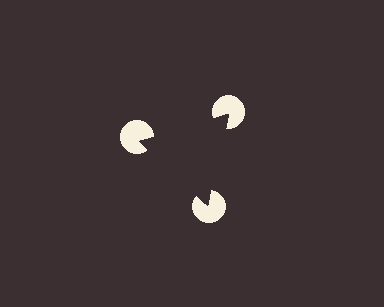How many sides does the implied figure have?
3 sides.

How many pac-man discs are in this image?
There are 3 — one at each vertex of the illusory triangle.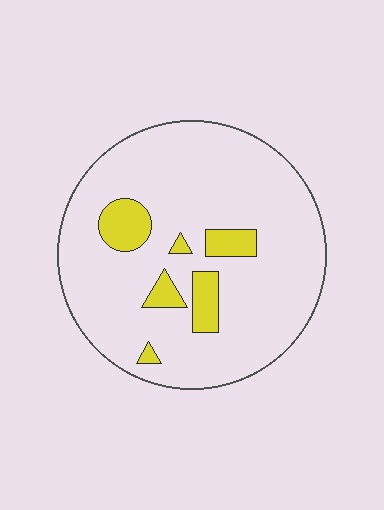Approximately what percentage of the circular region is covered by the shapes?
Approximately 10%.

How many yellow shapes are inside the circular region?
6.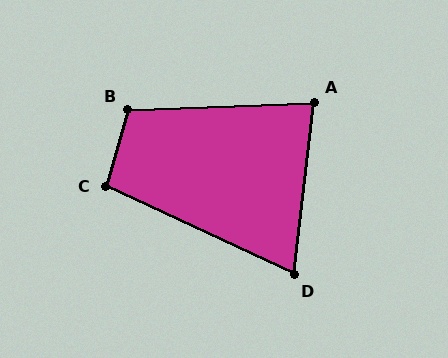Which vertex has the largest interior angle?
B, at approximately 108 degrees.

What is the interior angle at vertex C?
Approximately 99 degrees (obtuse).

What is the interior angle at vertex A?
Approximately 81 degrees (acute).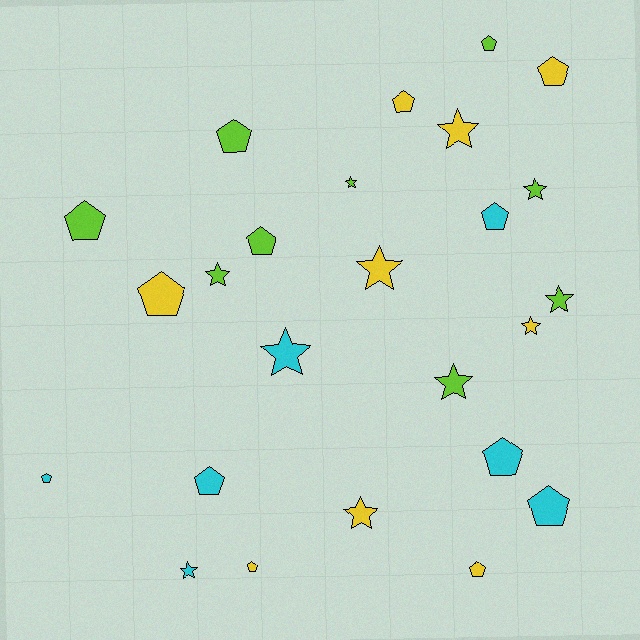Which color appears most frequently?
Lime, with 9 objects.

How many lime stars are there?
There are 5 lime stars.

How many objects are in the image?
There are 25 objects.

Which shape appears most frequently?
Pentagon, with 14 objects.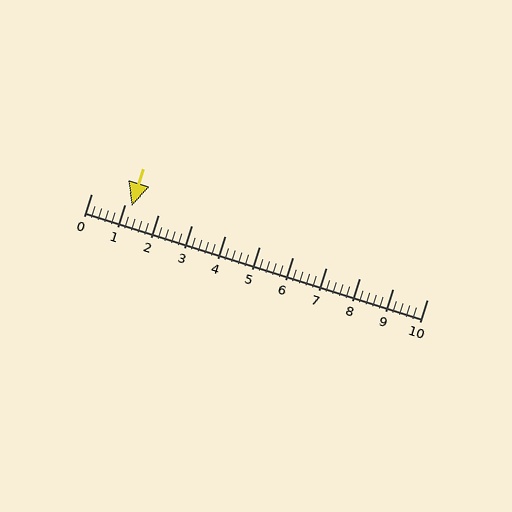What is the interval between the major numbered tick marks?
The major tick marks are spaced 1 units apart.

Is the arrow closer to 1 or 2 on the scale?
The arrow is closer to 1.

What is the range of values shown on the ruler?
The ruler shows values from 0 to 10.